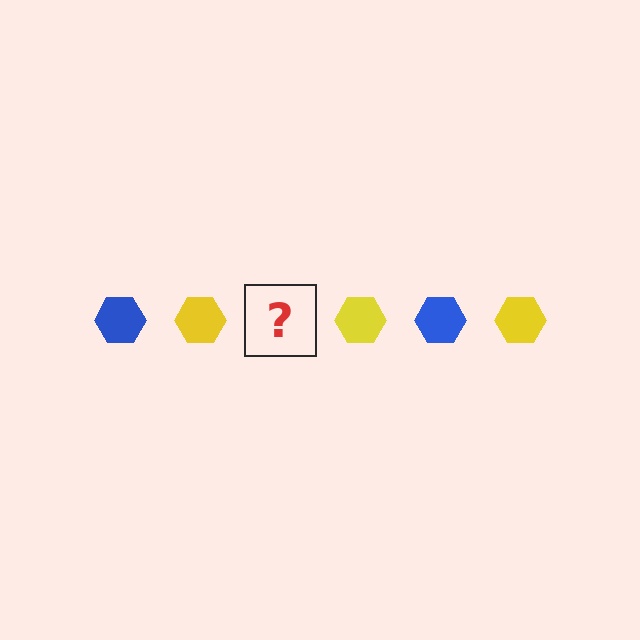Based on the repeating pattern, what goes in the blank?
The blank should be a blue hexagon.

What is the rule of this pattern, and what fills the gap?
The rule is that the pattern cycles through blue, yellow hexagons. The gap should be filled with a blue hexagon.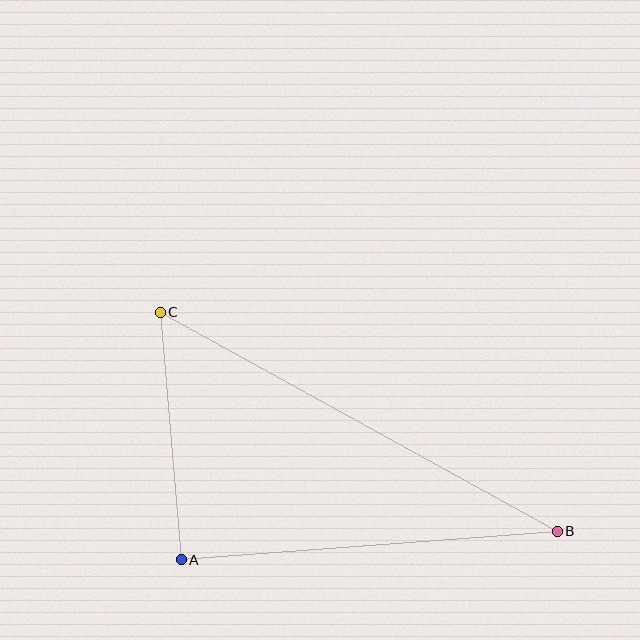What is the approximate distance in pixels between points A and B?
The distance between A and B is approximately 377 pixels.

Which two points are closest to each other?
Points A and C are closest to each other.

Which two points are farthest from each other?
Points B and C are farthest from each other.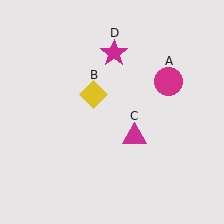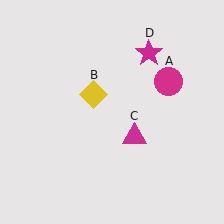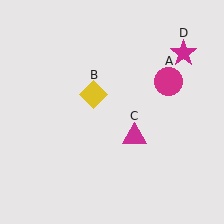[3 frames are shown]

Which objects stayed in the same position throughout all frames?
Magenta circle (object A) and yellow diamond (object B) and magenta triangle (object C) remained stationary.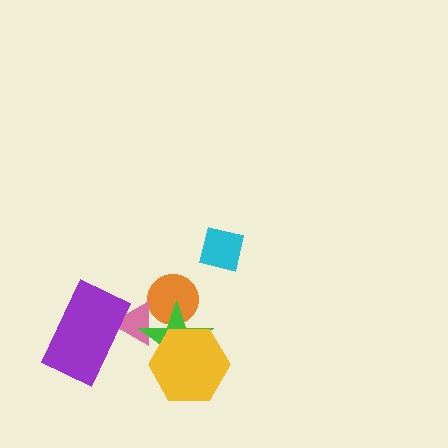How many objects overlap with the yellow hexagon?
1 object overlaps with the yellow hexagon.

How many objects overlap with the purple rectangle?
1 object overlaps with the purple rectangle.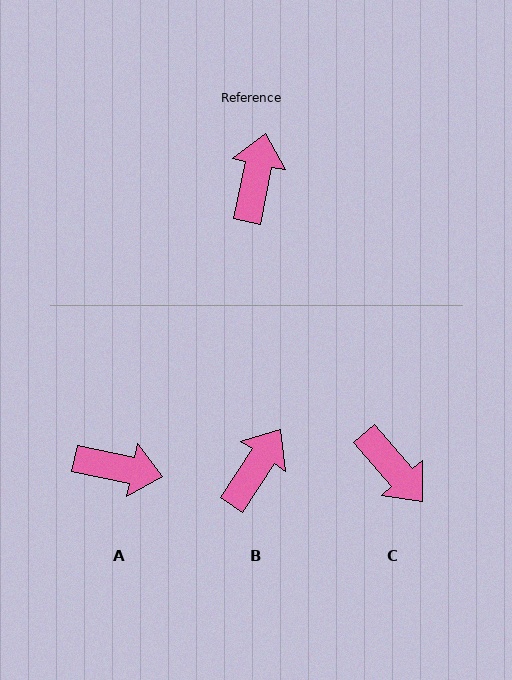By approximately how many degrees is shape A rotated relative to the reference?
Approximately 90 degrees clockwise.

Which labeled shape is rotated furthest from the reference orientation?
C, about 127 degrees away.